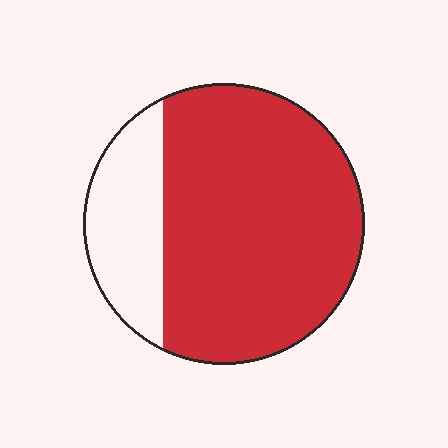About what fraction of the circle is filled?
About three quarters (3/4).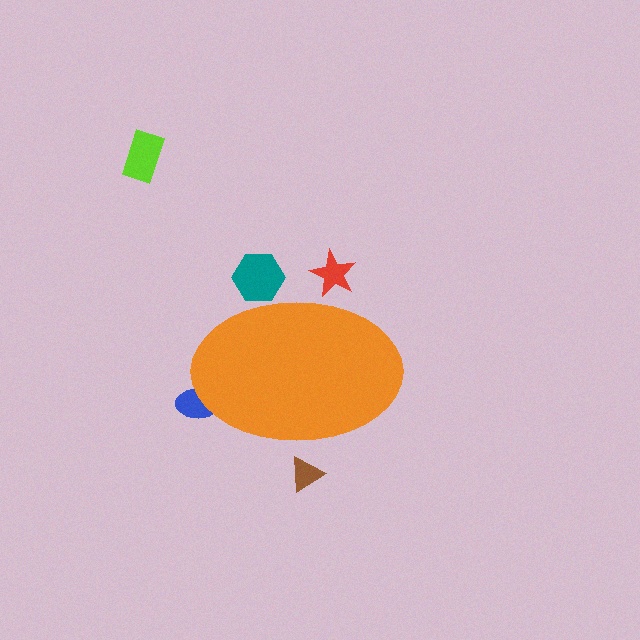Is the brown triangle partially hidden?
Yes, the brown triangle is partially hidden behind the orange ellipse.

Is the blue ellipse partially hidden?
Yes, the blue ellipse is partially hidden behind the orange ellipse.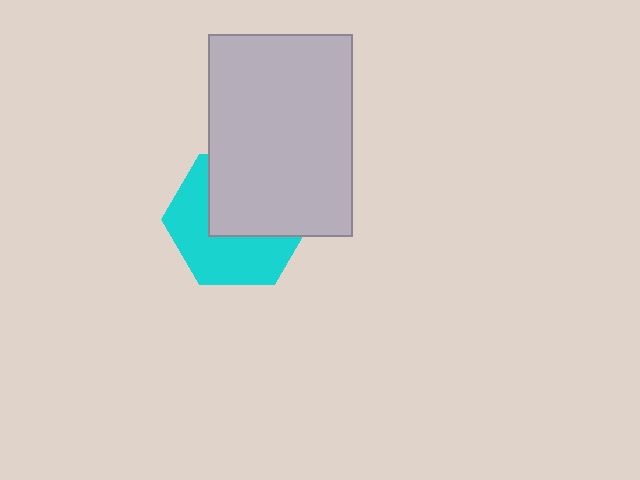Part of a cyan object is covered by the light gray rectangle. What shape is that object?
It is a hexagon.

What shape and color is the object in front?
The object in front is a light gray rectangle.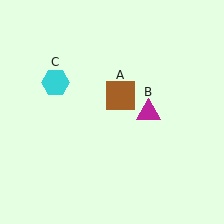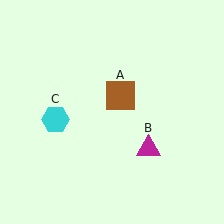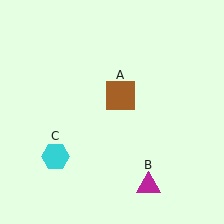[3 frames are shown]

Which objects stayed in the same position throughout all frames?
Brown square (object A) remained stationary.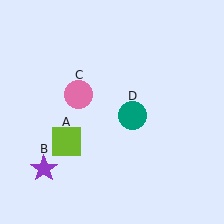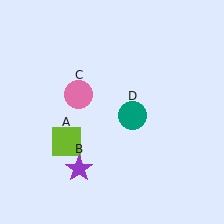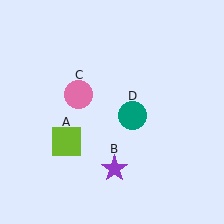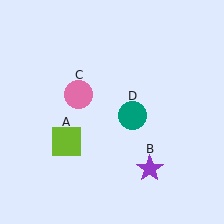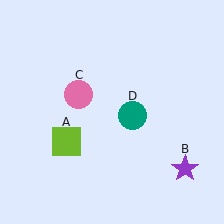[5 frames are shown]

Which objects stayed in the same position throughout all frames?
Lime square (object A) and pink circle (object C) and teal circle (object D) remained stationary.